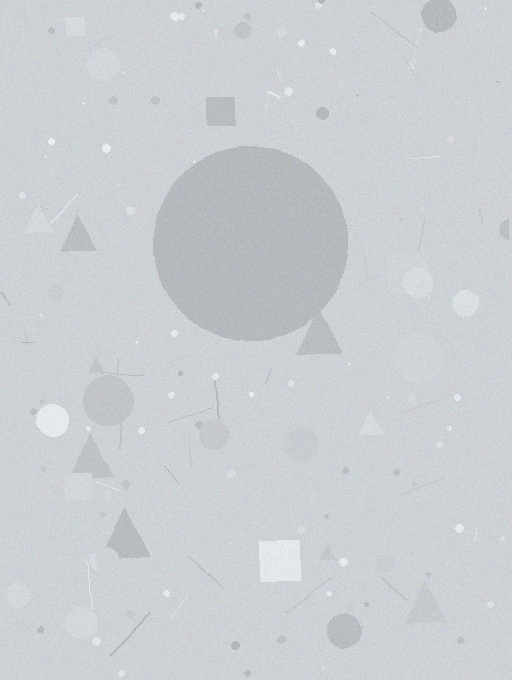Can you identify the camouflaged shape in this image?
The camouflaged shape is a circle.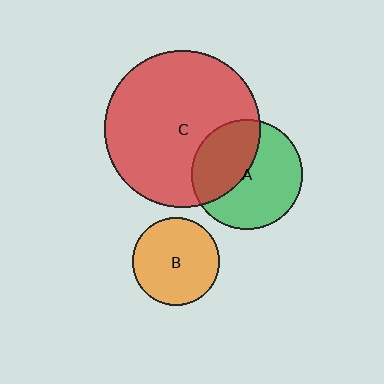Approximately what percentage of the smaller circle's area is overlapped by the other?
Approximately 40%.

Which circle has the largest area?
Circle C (red).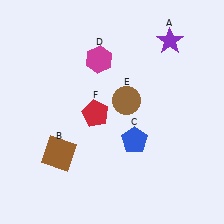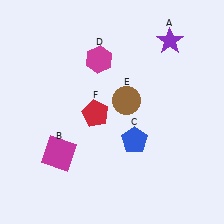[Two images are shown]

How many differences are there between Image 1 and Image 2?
There is 1 difference between the two images.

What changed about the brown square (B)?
In Image 1, B is brown. In Image 2, it changed to magenta.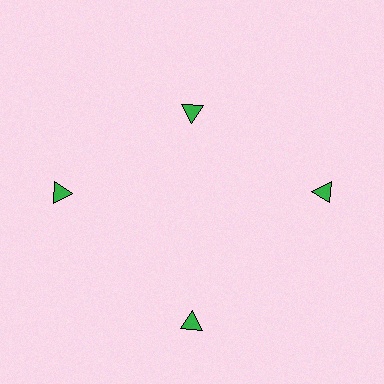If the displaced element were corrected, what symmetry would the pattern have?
It would have 4-fold rotational symmetry — the pattern would map onto itself every 90 degrees.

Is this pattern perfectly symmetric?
No. The 4 green triangles are arranged in a ring, but one element near the 12 o'clock position is pulled inward toward the center, breaking the 4-fold rotational symmetry.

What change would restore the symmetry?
The symmetry would be restored by moving it outward, back onto the ring so that all 4 triangles sit at equal angles and equal distance from the center.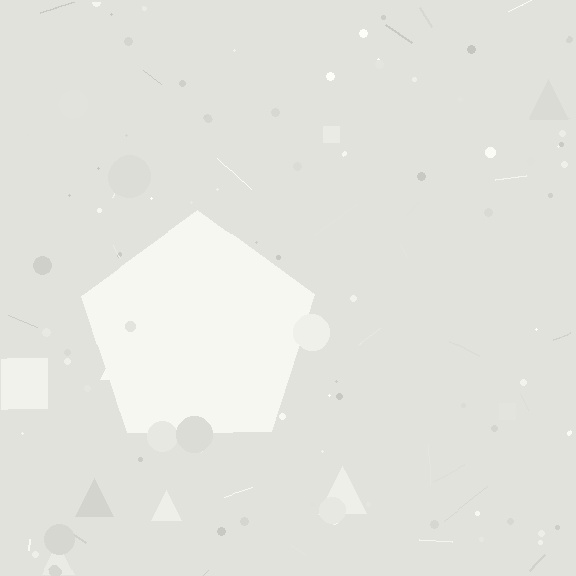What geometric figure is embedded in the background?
A pentagon is embedded in the background.